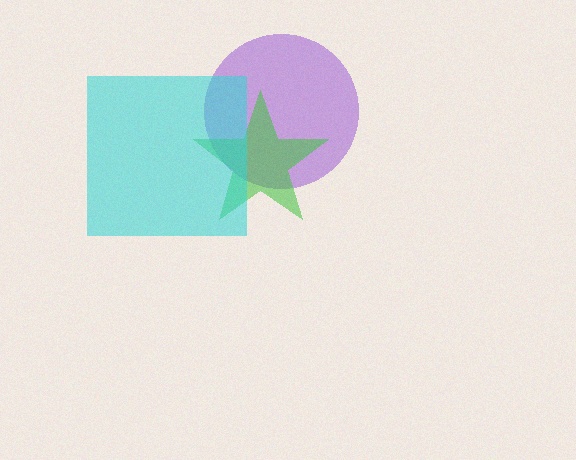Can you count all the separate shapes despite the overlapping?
Yes, there are 3 separate shapes.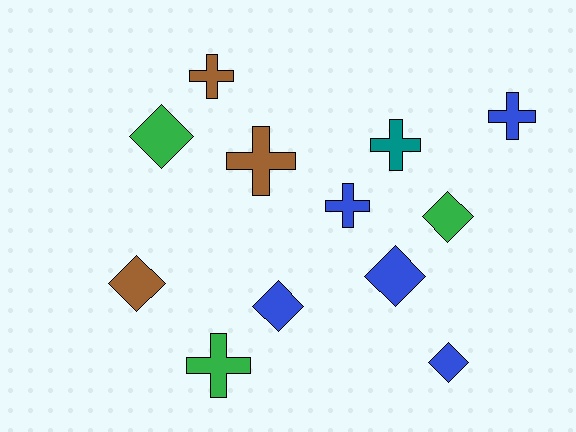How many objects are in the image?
There are 12 objects.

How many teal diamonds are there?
There are no teal diamonds.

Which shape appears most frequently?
Diamond, with 6 objects.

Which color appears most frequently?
Blue, with 5 objects.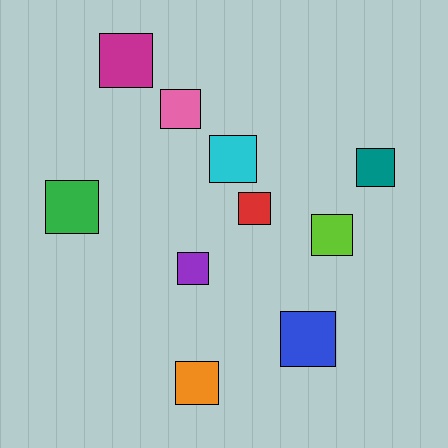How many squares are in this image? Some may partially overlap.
There are 10 squares.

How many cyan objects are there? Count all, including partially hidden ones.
There is 1 cyan object.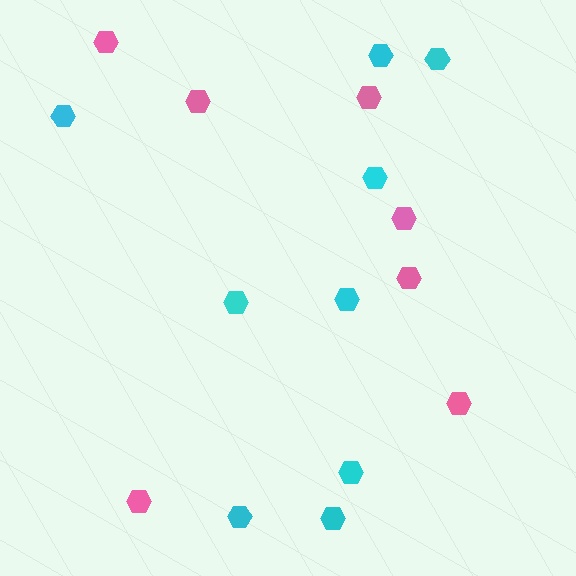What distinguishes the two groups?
There are 2 groups: one group of cyan hexagons (9) and one group of pink hexagons (7).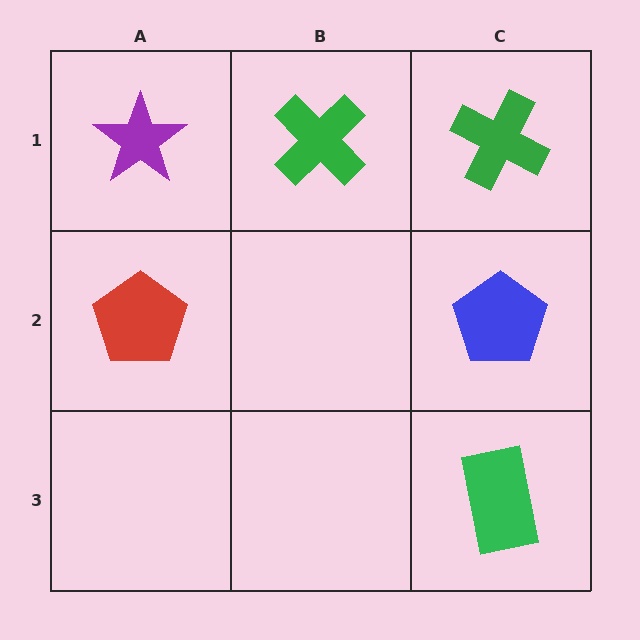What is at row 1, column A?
A purple star.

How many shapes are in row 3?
1 shape.